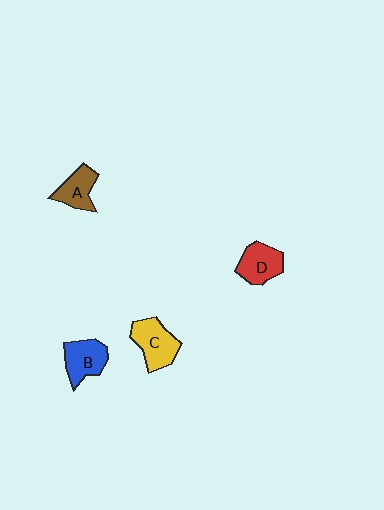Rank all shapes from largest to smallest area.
From largest to smallest: C (yellow), B (blue), D (red), A (brown).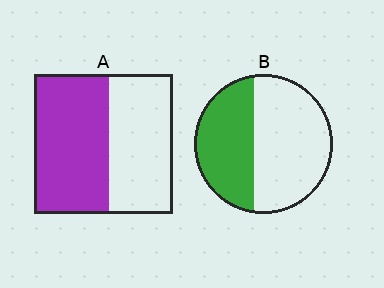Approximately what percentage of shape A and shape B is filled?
A is approximately 55% and B is approximately 40%.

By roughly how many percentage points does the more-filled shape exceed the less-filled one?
By roughly 15 percentage points (A over B).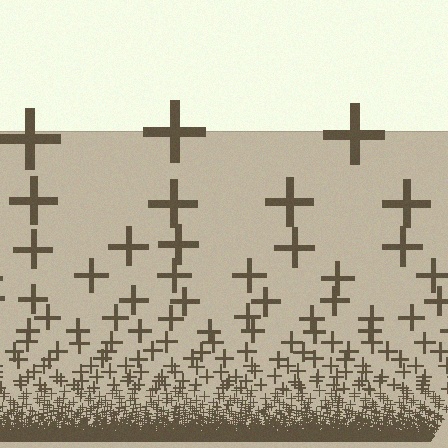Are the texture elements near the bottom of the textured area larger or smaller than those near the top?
Smaller. The gradient is inverted — elements near the bottom are smaller and denser.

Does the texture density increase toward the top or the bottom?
Density increases toward the bottom.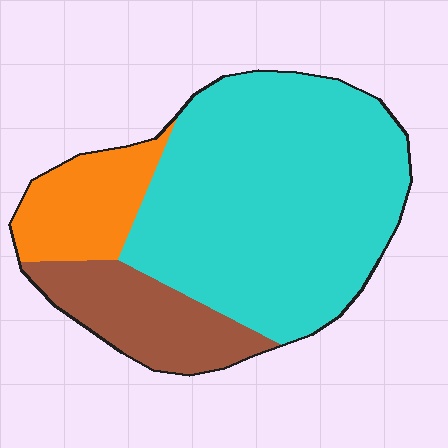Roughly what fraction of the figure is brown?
Brown takes up about one sixth (1/6) of the figure.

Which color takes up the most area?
Cyan, at roughly 65%.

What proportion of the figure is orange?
Orange takes up about one sixth (1/6) of the figure.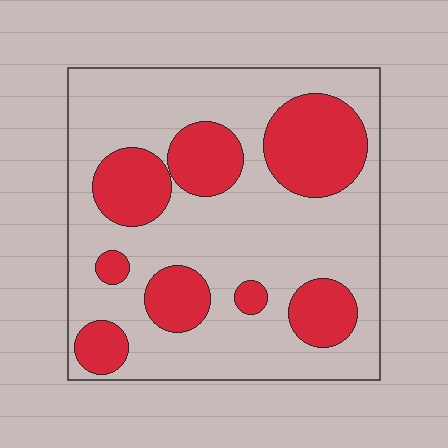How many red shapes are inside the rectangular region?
8.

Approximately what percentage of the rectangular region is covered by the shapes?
Approximately 30%.